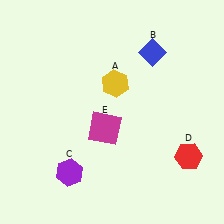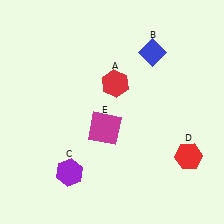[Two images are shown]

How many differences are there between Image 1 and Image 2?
There is 1 difference between the two images.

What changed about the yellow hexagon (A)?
In Image 1, A is yellow. In Image 2, it changed to red.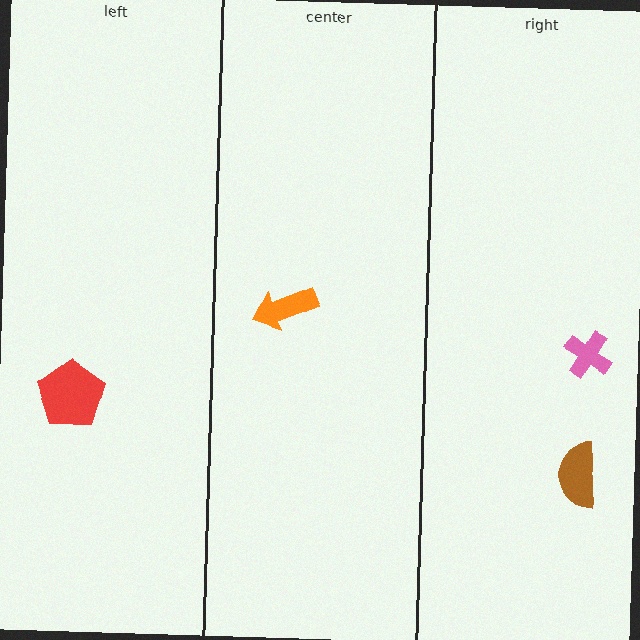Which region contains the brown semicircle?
The right region.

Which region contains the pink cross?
The right region.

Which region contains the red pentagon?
The left region.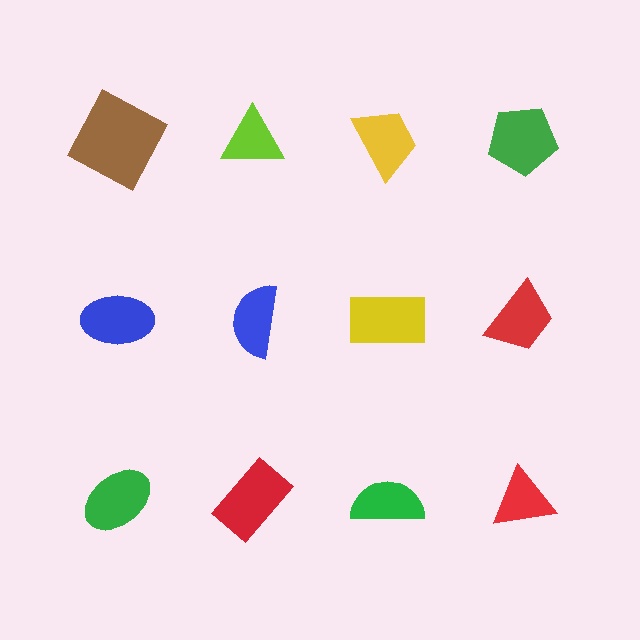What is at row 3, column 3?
A green semicircle.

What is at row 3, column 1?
A green ellipse.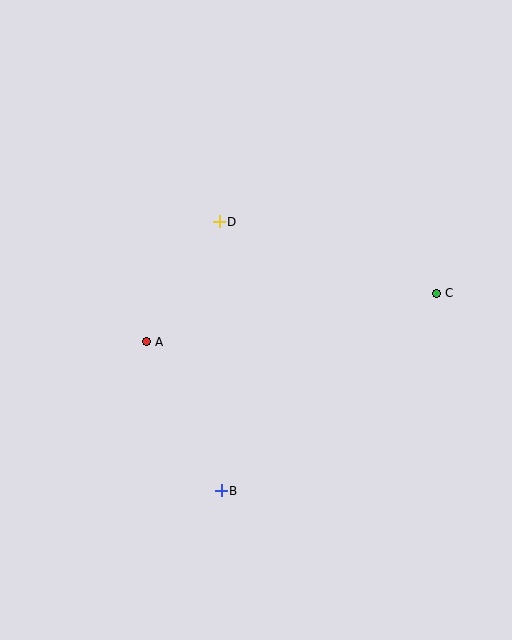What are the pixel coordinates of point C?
Point C is at (437, 293).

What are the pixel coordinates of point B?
Point B is at (221, 491).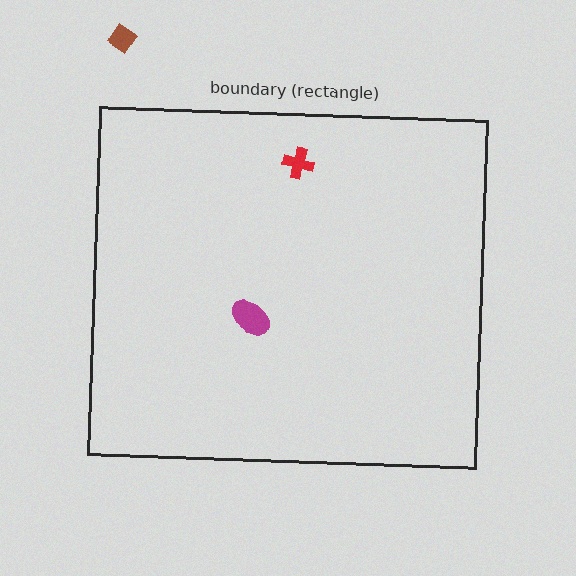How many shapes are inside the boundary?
2 inside, 1 outside.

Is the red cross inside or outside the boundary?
Inside.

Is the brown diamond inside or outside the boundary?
Outside.